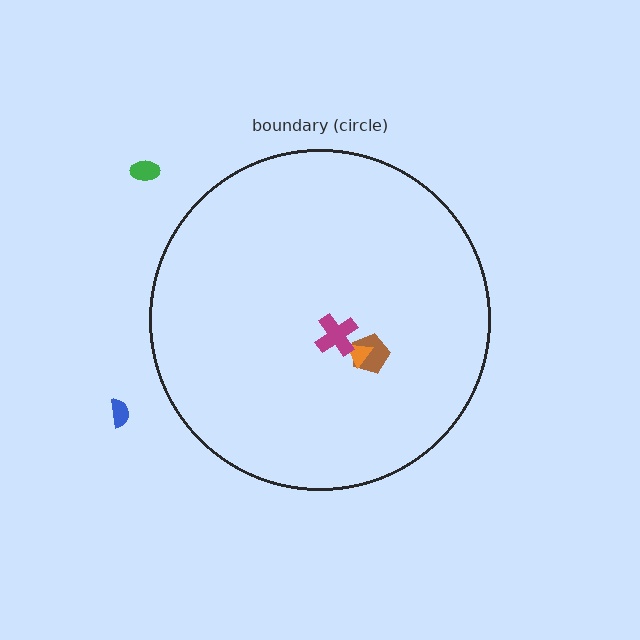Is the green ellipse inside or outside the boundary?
Outside.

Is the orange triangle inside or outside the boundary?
Inside.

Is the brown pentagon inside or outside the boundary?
Inside.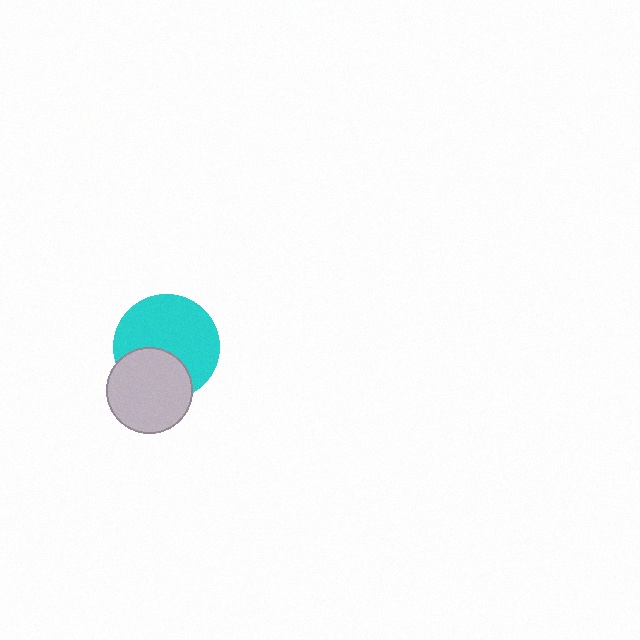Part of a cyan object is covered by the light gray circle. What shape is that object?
It is a circle.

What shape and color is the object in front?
The object in front is a light gray circle.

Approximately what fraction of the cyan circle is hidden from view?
Roughly 33% of the cyan circle is hidden behind the light gray circle.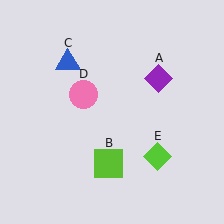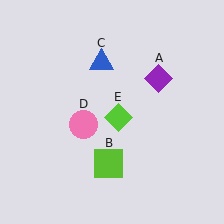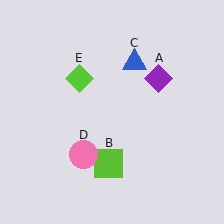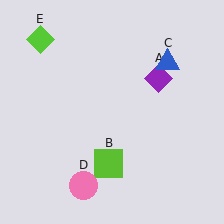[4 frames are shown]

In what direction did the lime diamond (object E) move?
The lime diamond (object E) moved up and to the left.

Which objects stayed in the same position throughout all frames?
Purple diamond (object A) and lime square (object B) remained stationary.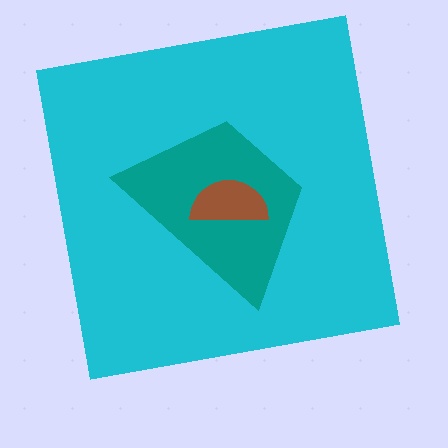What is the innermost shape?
The brown semicircle.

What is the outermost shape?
The cyan square.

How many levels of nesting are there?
3.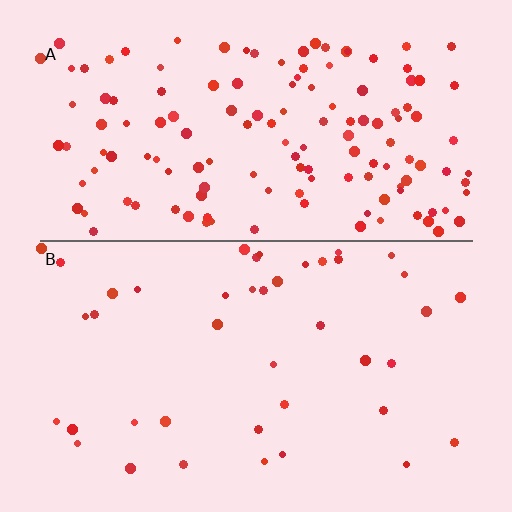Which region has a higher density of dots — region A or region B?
A (the top).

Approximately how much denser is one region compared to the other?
Approximately 3.4× — region A over region B.